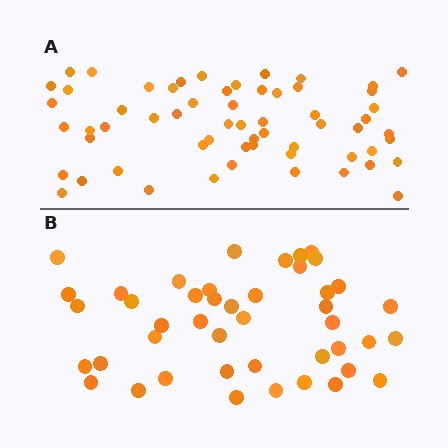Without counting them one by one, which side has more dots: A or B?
Region A (the top region) has more dots.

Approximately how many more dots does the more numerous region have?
Region A has approximately 15 more dots than region B.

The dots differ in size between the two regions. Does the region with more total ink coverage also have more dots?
No. Region B has more total ink coverage because its dots are larger, but region A actually contains more individual dots. Total area can be misleading — the number of items is what matters here.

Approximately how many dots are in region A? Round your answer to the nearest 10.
About 60 dots.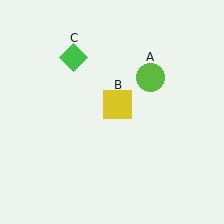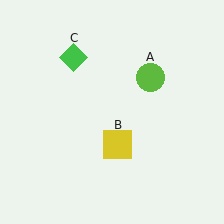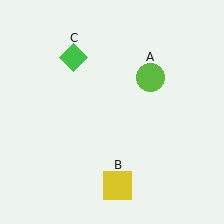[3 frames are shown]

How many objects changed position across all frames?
1 object changed position: yellow square (object B).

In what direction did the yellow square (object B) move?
The yellow square (object B) moved down.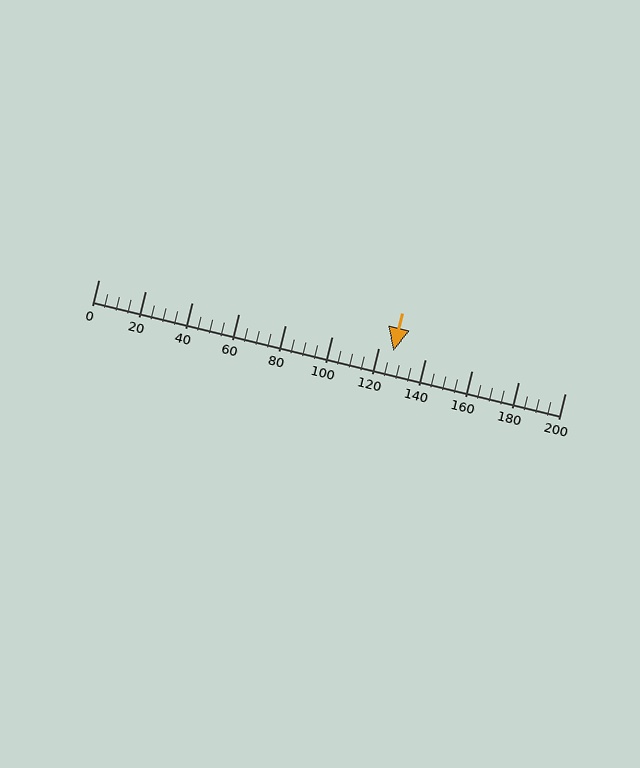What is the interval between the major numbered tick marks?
The major tick marks are spaced 20 units apart.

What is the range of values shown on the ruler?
The ruler shows values from 0 to 200.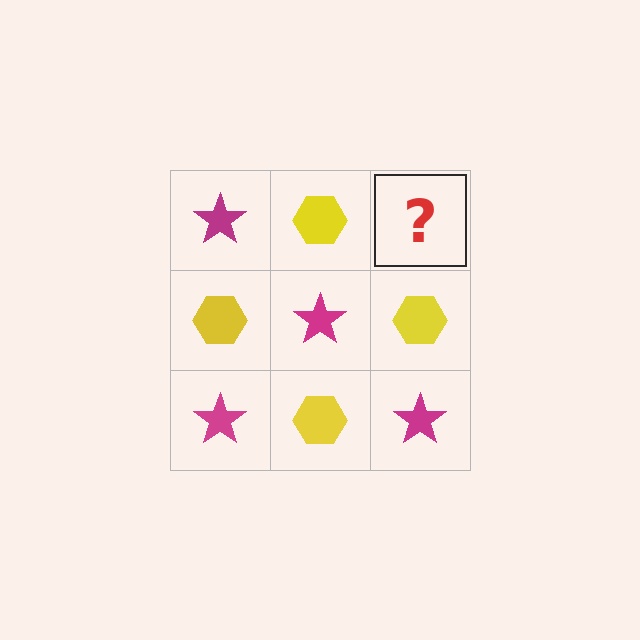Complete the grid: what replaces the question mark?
The question mark should be replaced with a magenta star.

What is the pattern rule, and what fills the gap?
The rule is that it alternates magenta star and yellow hexagon in a checkerboard pattern. The gap should be filled with a magenta star.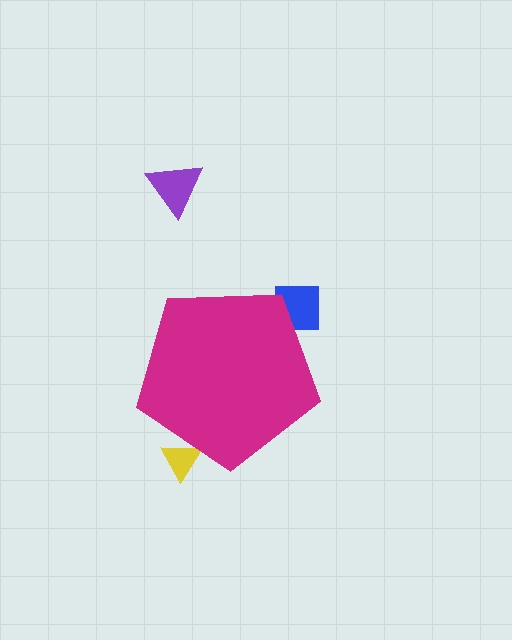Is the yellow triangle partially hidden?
Yes, the yellow triangle is partially hidden behind the magenta pentagon.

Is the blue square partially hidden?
Yes, the blue square is partially hidden behind the magenta pentagon.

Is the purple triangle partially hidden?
No, the purple triangle is fully visible.